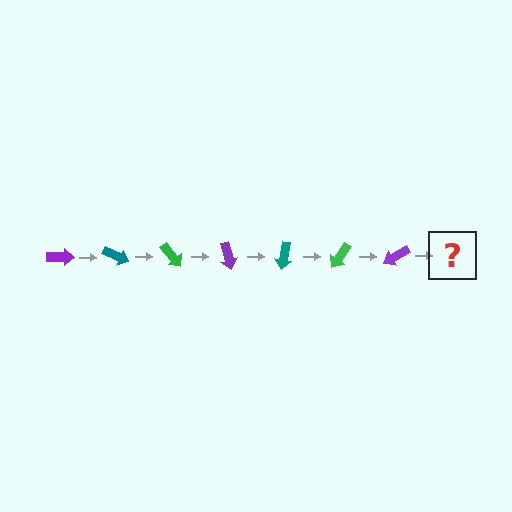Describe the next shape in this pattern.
It should be a teal arrow, rotated 175 degrees from the start.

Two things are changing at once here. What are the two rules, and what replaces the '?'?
The two rules are that it rotates 25 degrees each step and the color cycles through purple, teal, and green. The '?' should be a teal arrow, rotated 175 degrees from the start.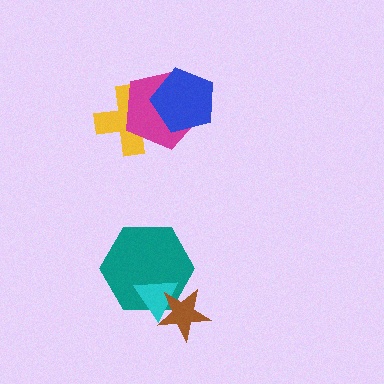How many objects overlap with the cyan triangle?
2 objects overlap with the cyan triangle.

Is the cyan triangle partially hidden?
Yes, it is partially covered by another shape.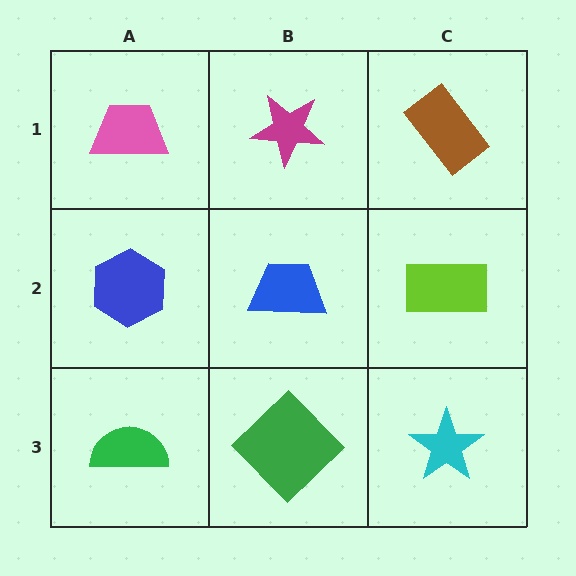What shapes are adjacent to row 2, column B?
A magenta star (row 1, column B), a green diamond (row 3, column B), a blue hexagon (row 2, column A), a lime rectangle (row 2, column C).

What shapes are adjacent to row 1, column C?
A lime rectangle (row 2, column C), a magenta star (row 1, column B).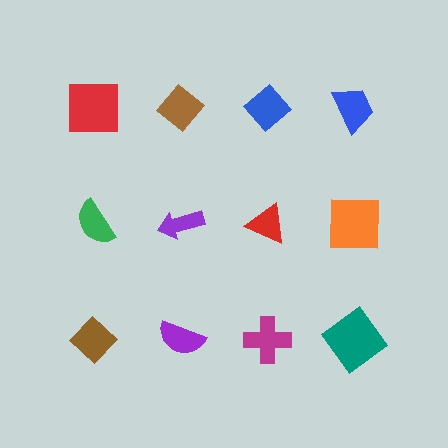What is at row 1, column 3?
A blue diamond.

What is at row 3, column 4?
A teal diamond.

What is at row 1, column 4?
A blue trapezoid.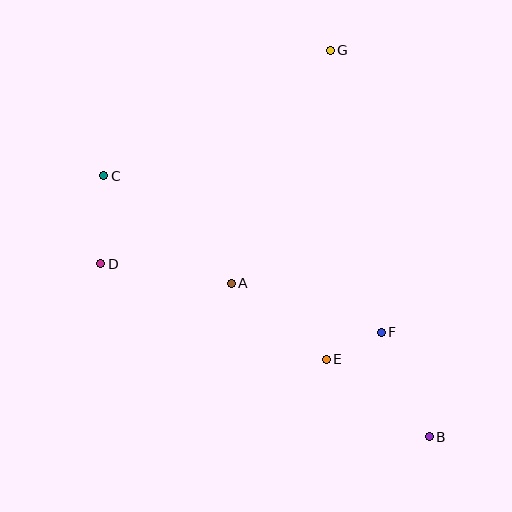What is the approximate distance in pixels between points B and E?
The distance between B and E is approximately 129 pixels.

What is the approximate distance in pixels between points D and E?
The distance between D and E is approximately 245 pixels.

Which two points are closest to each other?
Points E and F are closest to each other.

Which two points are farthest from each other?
Points B and C are farthest from each other.